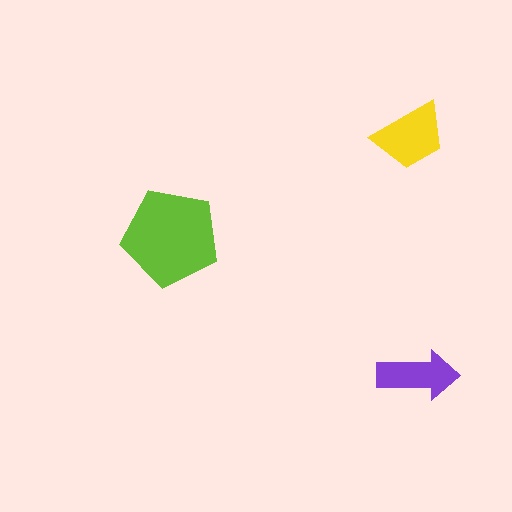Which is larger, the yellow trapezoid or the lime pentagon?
The lime pentagon.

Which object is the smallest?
The purple arrow.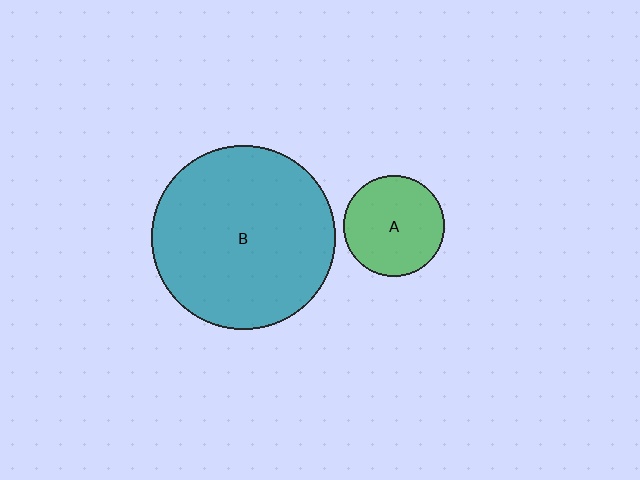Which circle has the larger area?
Circle B (teal).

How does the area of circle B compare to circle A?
Approximately 3.3 times.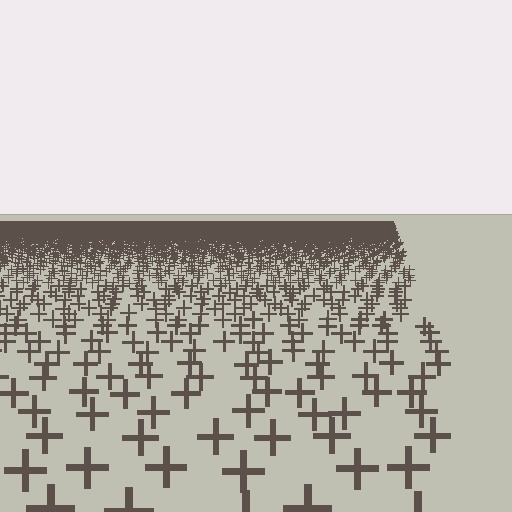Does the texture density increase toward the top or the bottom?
Density increases toward the top.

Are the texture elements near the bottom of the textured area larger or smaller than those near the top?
Larger. Near the bottom, elements are closer to the viewer and appear at a bigger on-screen size.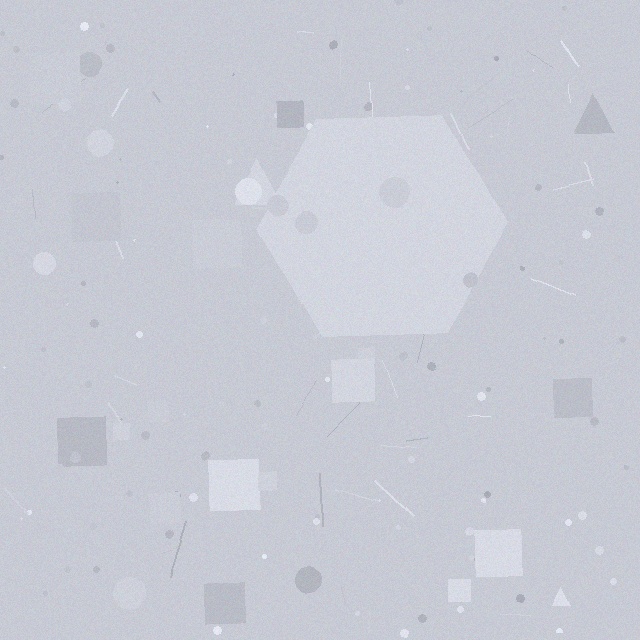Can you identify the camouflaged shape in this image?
The camouflaged shape is a hexagon.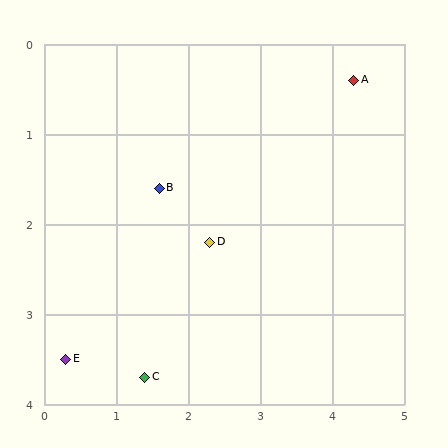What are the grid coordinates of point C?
Point C is at approximately (1.4, 3.7).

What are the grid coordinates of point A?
Point A is at approximately (4.3, 0.4).